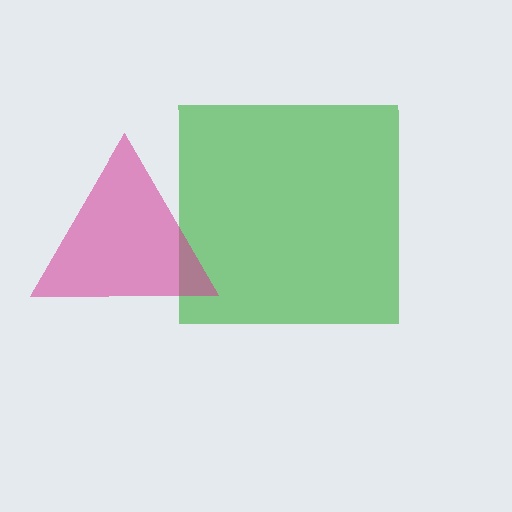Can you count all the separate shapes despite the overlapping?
Yes, there are 2 separate shapes.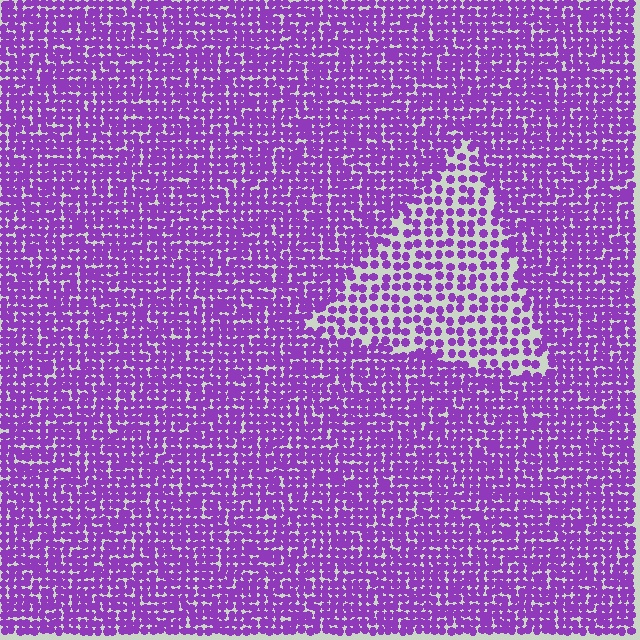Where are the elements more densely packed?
The elements are more densely packed outside the triangle boundary.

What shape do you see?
I see a triangle.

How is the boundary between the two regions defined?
The boundary is defined by a change in element density (approximately 1.9x ratio). All elements are the same color, size, and shape.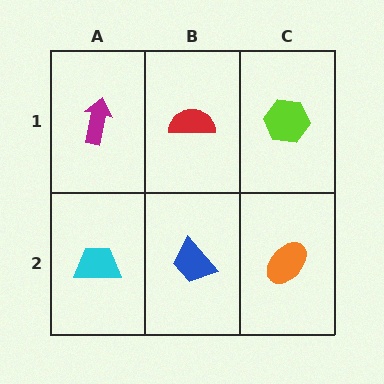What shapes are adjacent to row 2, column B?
A red semicircle (row 1, column B), a cyan trapezoid (row 2, column A), an orange ellipse (row 2, column C).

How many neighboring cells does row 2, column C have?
2.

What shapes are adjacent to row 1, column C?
An orange ellipse (row 2, column C), a red semicircle (row 1, column B).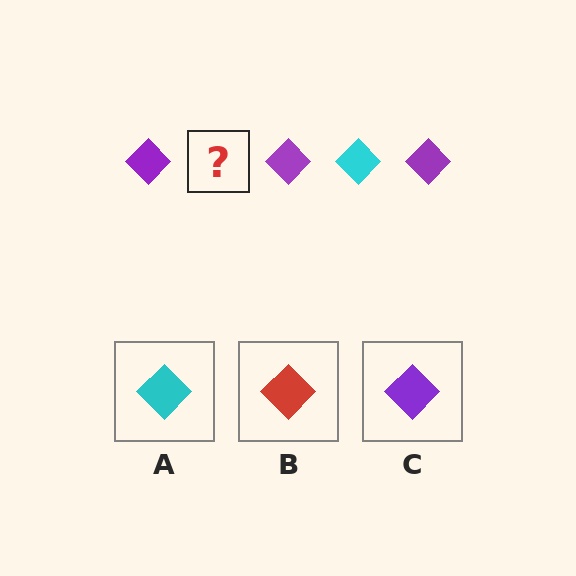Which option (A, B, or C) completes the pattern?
A.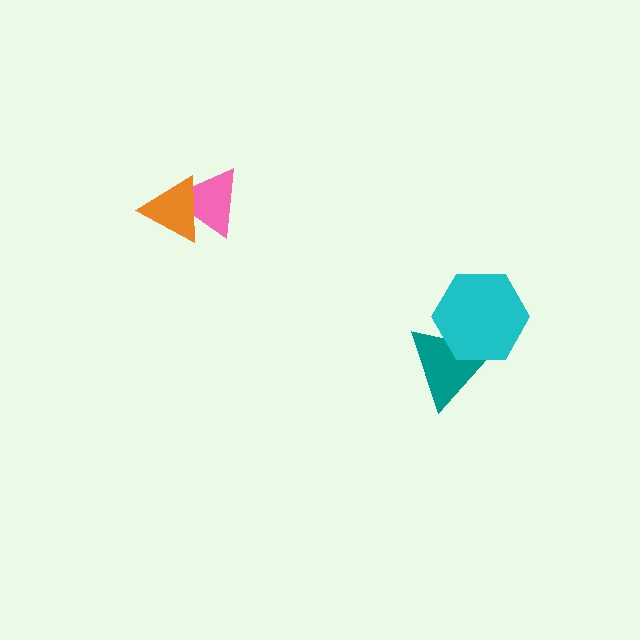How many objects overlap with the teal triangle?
1 object overlaps with the teal triangle.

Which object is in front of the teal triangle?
The cyan hexagon is in front of the teal triangle.